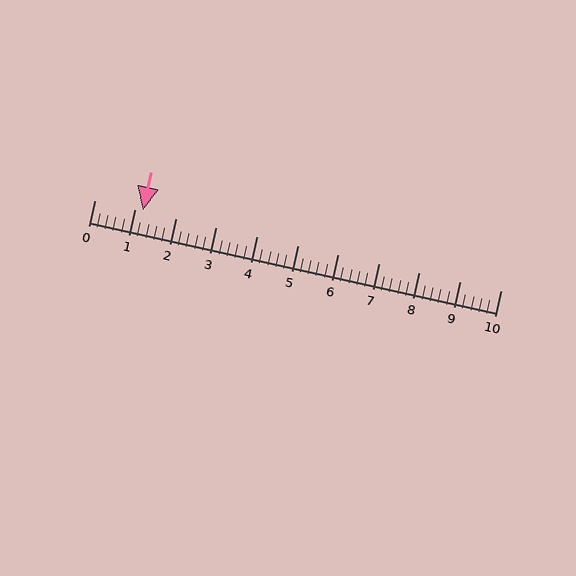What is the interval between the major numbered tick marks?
The major tick marks are spaced 1 units apart.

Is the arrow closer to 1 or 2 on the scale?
The arrow is closer to 1.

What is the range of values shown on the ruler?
The ruler shows values from 0 to 10.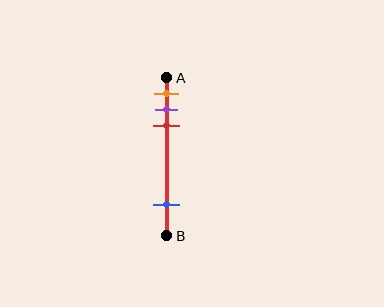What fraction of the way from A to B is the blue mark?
The blue mark is approximately 80% (0.8) of the way from A to B.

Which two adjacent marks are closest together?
The purple and red marks are the closest adjacent pair.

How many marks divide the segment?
There are 4 marks dividing the segment.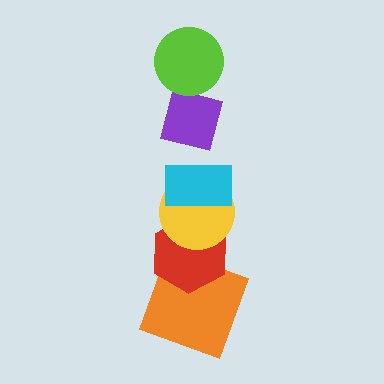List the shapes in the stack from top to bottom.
From top to bottom: the lime circle, the purple square, the cyan rectangle, the yellow circle, the red hexagon, the orange square.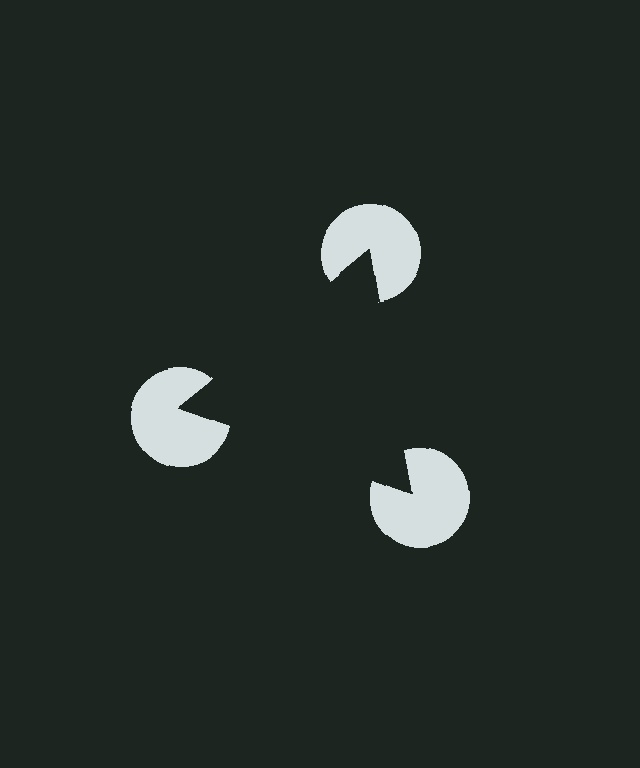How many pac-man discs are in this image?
There are 3 — one at each vertex of the illusory triangle.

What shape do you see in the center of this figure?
An illusory triangle — its edges are inferred from the aligned wedge cuts in the pac-man discs, not physically drawn.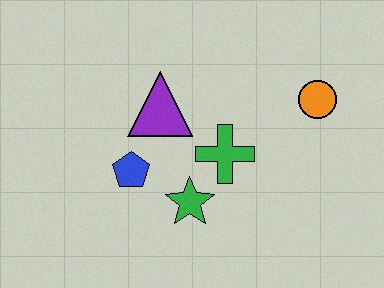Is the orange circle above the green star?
Yes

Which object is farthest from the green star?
The orange circle is farthest from the green star.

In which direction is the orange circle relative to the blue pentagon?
The orange circle is to the right of the blue pentagon.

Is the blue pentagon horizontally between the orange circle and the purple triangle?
No